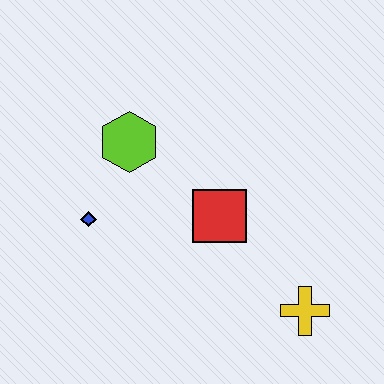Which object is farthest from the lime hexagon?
The yellow cross is farthest from the lime hexagon.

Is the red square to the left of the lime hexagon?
No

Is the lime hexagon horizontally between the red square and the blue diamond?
Yes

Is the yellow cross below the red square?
Yes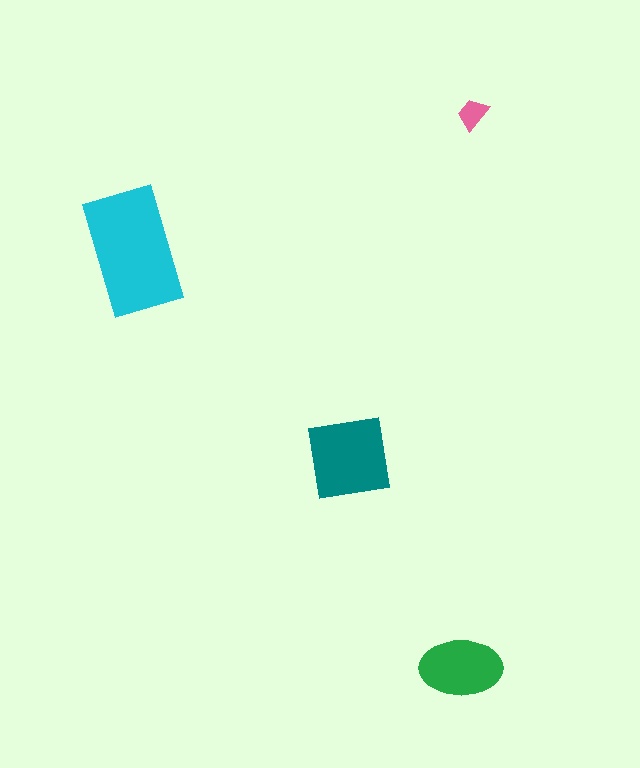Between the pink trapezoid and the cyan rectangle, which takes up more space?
The cyan rectangle.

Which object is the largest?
The cyan rectangle.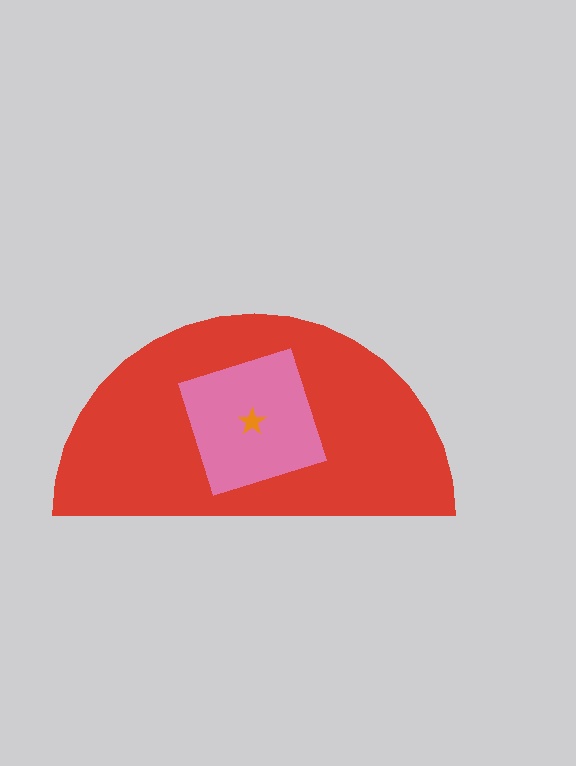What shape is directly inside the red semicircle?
The pink square.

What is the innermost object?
The orange star.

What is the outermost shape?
The red semicircle.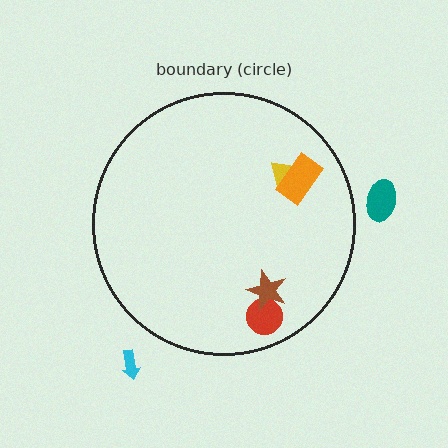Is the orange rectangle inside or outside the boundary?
Inside.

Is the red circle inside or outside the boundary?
Inside.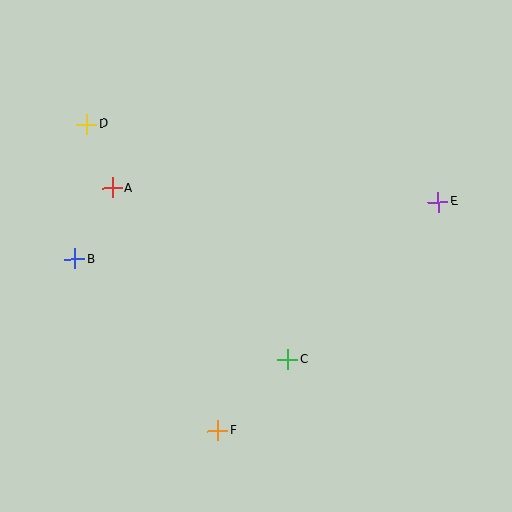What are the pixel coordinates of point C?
Point C is at (288, 359).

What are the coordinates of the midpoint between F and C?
The midpoint between F and C is at (253, 395).